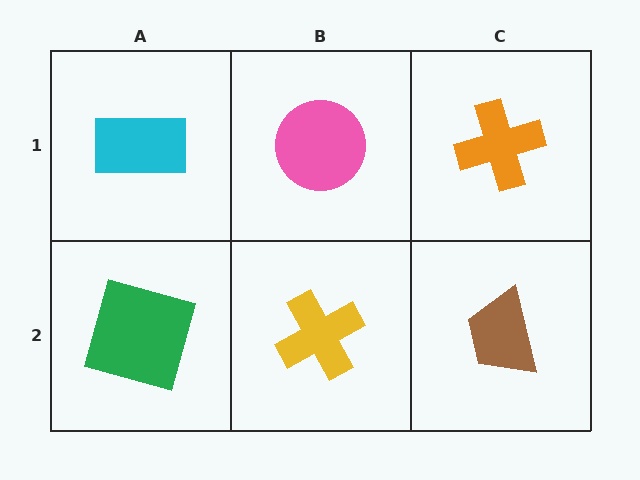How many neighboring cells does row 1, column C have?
2.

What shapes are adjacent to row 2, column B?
A pink circle (row 1, column B), a green square (row 2, column A), a brown trapezoid (row 2, column C).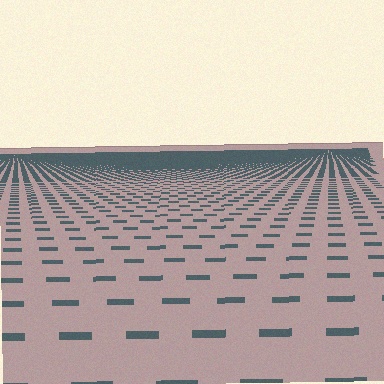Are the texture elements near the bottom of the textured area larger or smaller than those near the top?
Larger. Near the bottom, elements are closer to the viewer and appear at a bigger on-screen size.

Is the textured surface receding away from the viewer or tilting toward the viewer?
The surface is receding away from the viewer. Texture elements get smaller and denser toward the top.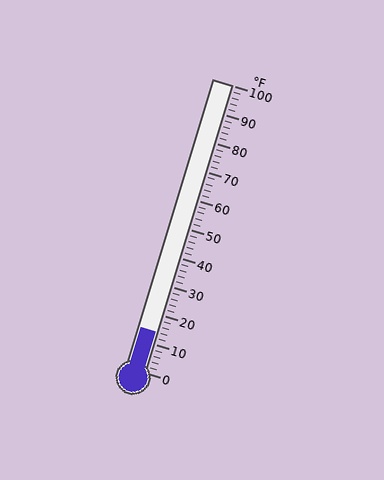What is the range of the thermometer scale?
The thermometer scale ranges from 0°F to 100°F.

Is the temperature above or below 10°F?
The temperature is above 10°F.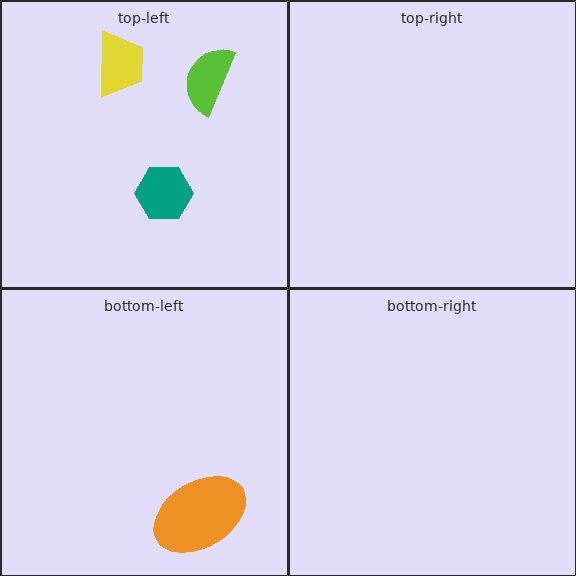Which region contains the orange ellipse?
The bottom-left region.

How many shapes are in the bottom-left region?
1.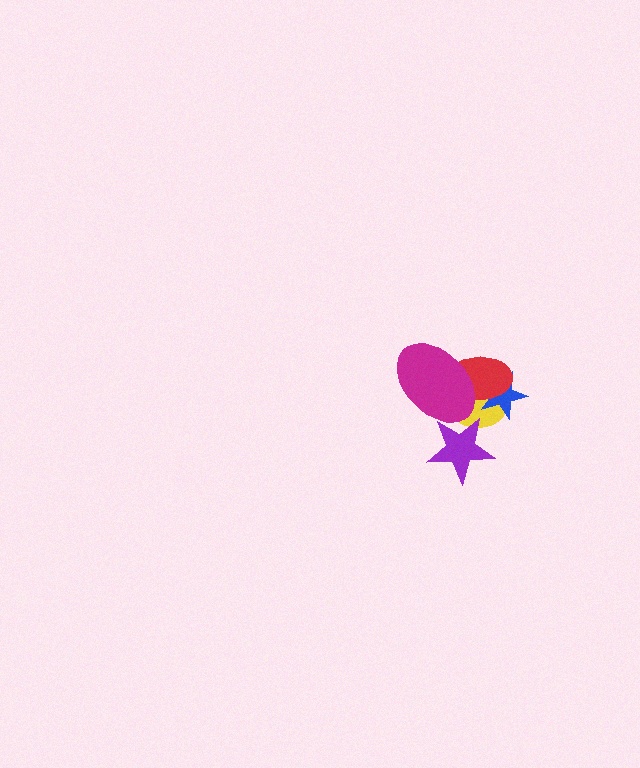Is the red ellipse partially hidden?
Yes, it is partially covered by another shape.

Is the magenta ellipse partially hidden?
No, no other shape covers it.